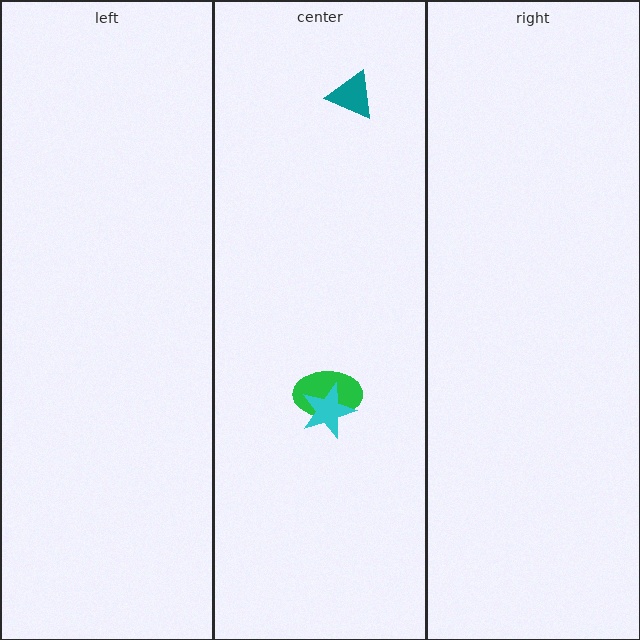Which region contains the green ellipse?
The center region.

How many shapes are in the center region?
3.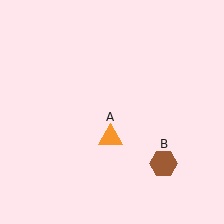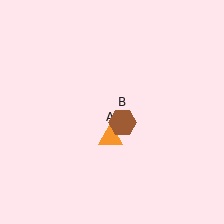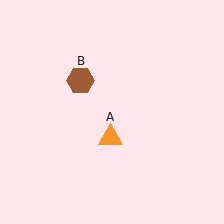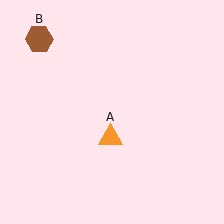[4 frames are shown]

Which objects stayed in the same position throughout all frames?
Orange triangle (object A) remained stationary.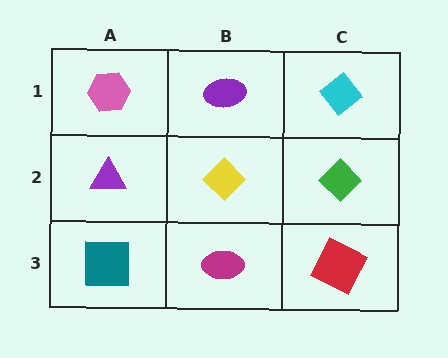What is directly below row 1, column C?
A green diamond.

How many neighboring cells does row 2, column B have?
4.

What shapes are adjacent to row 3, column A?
A purple triangle (row 2, column A), a magenta ellipse (row 3, column B).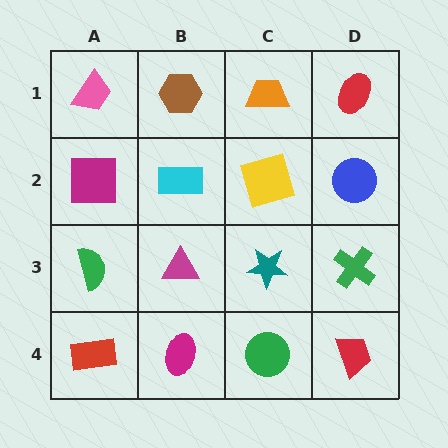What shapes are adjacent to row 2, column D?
A red ellipse (row 1, column D), a green cross (row 3, column D), a yellow square (row 2, column C).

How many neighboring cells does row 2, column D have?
3.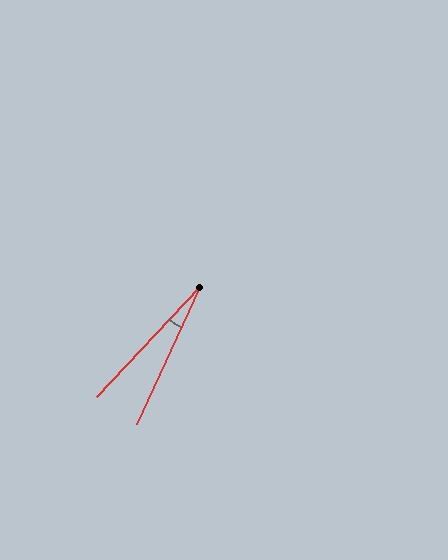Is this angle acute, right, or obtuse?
It is acute.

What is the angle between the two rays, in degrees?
Approximately 18 degrees.